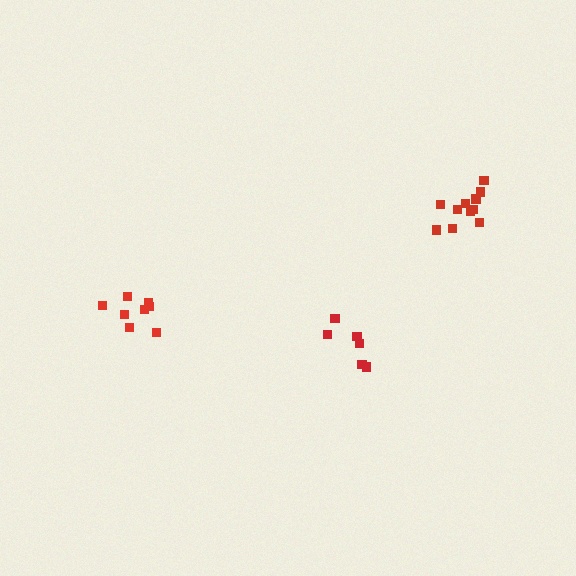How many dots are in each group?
Group 1: 8 dots, Group 2: 6 dots, Group 3: 12 dots (26 total).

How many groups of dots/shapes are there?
There are 3 groups.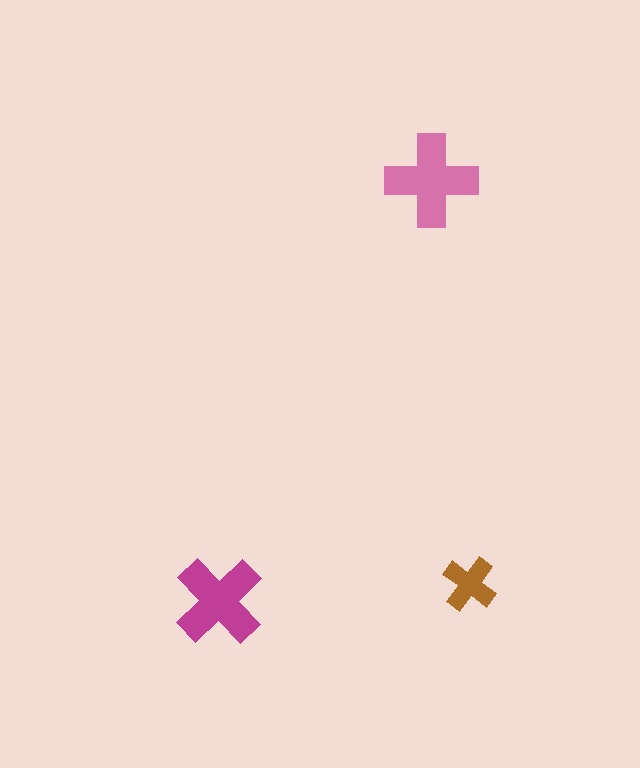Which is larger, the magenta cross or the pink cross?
The pink one.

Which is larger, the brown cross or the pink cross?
The pink one.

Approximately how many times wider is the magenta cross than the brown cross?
About 1.5 times wider.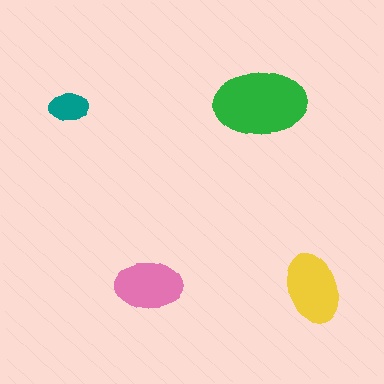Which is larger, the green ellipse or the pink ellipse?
The green one.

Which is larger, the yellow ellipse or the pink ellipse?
The yellow one.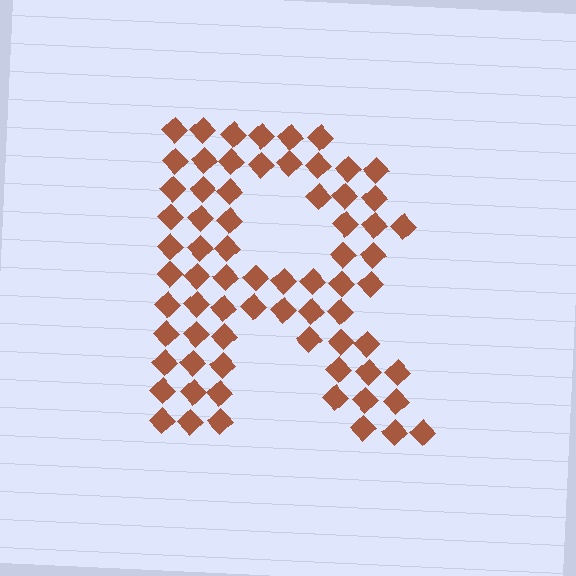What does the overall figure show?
The overall figure shows the letter R.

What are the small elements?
The small elements are diamonds.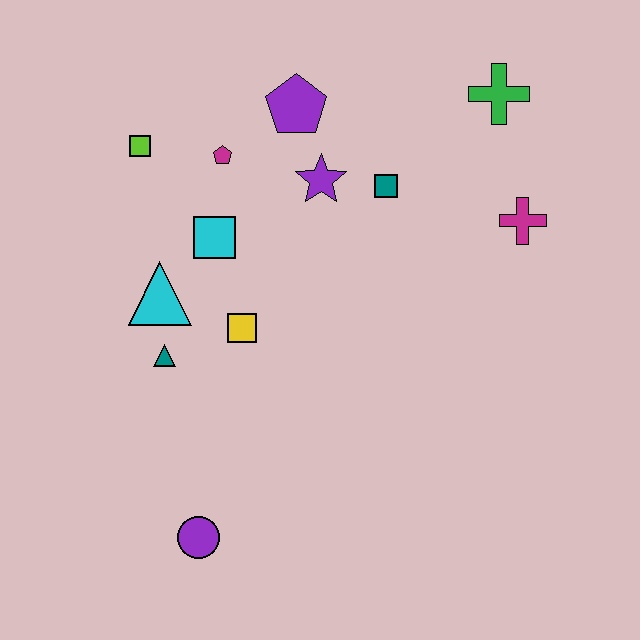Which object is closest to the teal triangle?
The cyan triangle is closest to the teal triangle.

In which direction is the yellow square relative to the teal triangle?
The yellow square is to the right of the teal triangle.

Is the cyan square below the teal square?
Yes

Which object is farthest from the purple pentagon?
The purple circle is farthest from the purple pentagon.